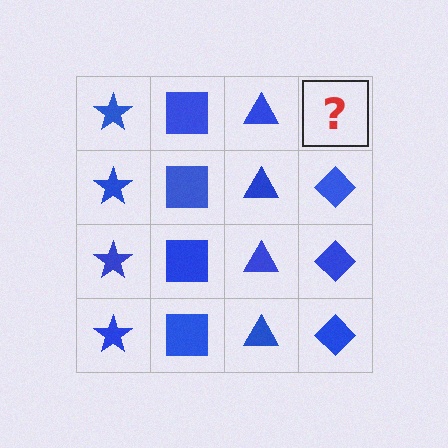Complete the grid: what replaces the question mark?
The question mark should be replaced with a blue diamond.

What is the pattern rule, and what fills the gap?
The rule is that each column has a consistent shape. The gap should be filled with a blue diamond.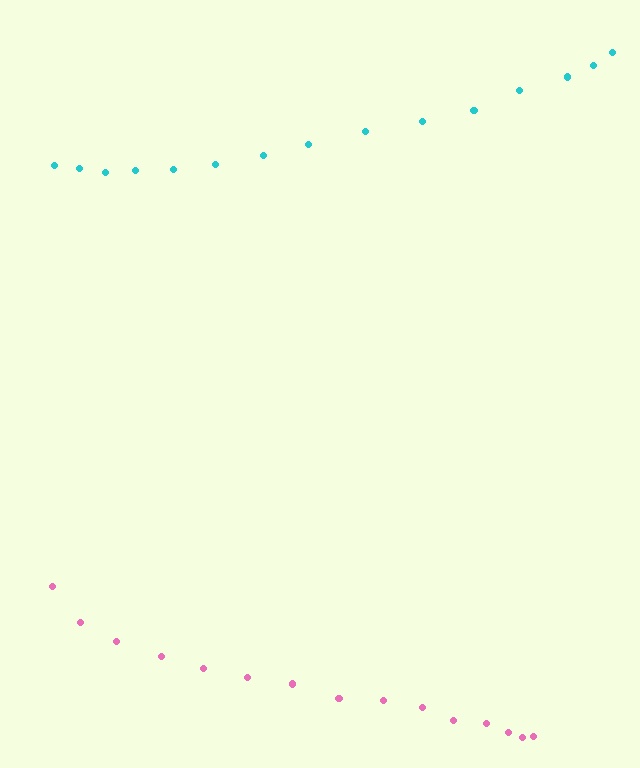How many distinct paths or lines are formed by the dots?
There are 2 distinct paths.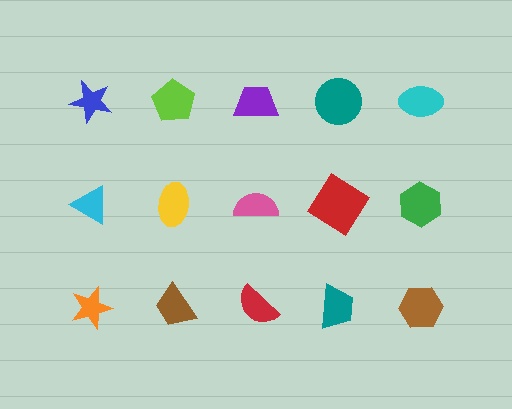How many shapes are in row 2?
5 shapes.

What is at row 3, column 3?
A red semicircle.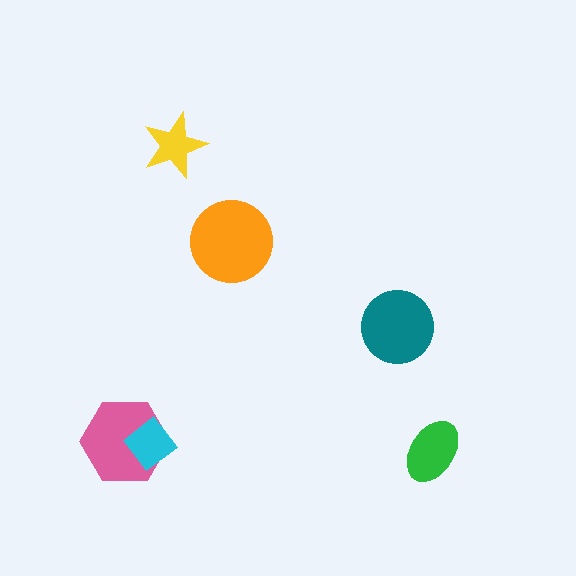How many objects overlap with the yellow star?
0 objects overlap with the yellow star.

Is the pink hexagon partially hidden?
Yes, it is partially covered by another shape.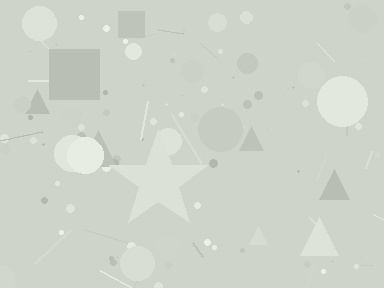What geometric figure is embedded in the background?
A star is embedded in the background.